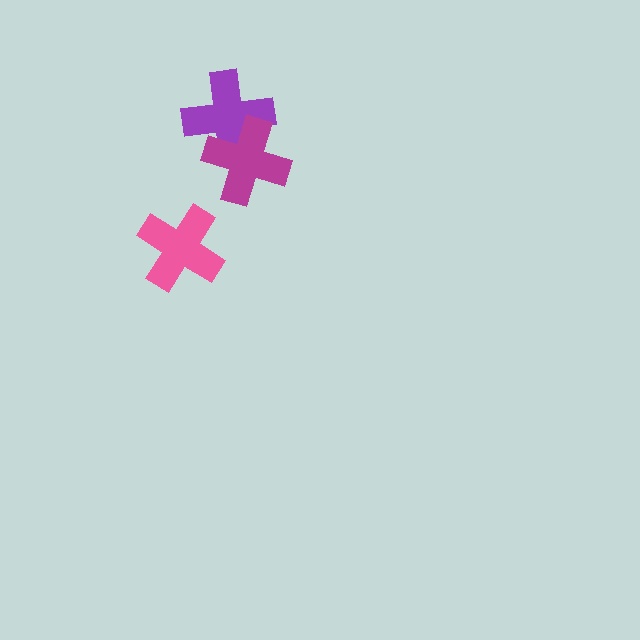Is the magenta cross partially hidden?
No, no other shape covers it.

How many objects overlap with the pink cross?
0 objects overlap with the pink cross.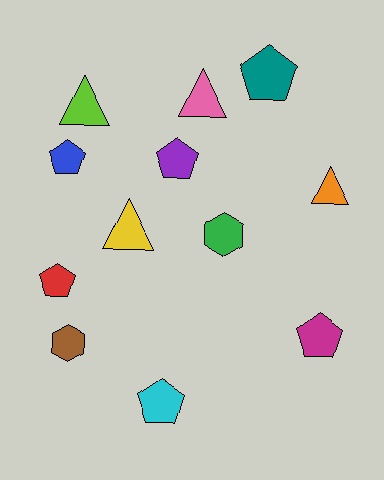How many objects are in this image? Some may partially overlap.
There are 12 objects.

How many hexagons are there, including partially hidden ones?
There are 2 hexagons.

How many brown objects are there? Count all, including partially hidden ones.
There is 1 brown object.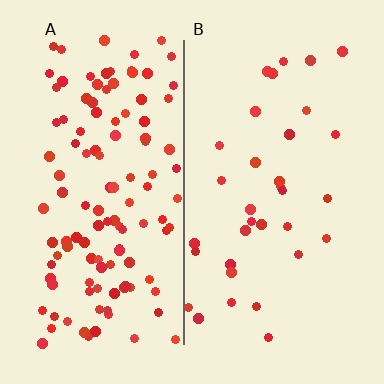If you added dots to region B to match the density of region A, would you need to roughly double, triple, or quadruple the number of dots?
Approximately quadruple.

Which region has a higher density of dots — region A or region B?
A (the left).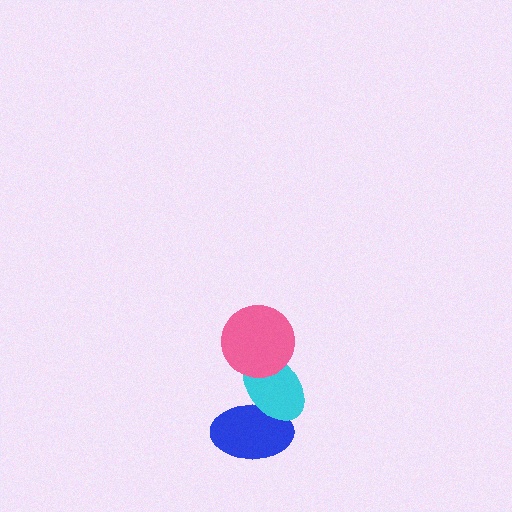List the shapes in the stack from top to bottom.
From top to bottom: the pink circle, the cyan ellipse, the blue ellipse.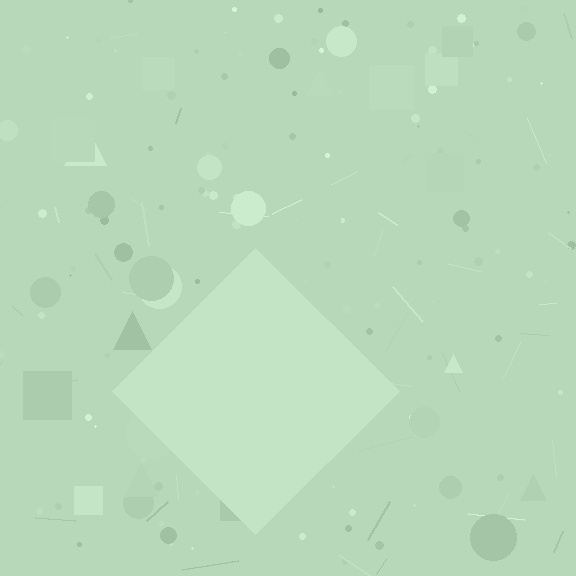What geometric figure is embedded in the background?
A diamond is embedded in the background.